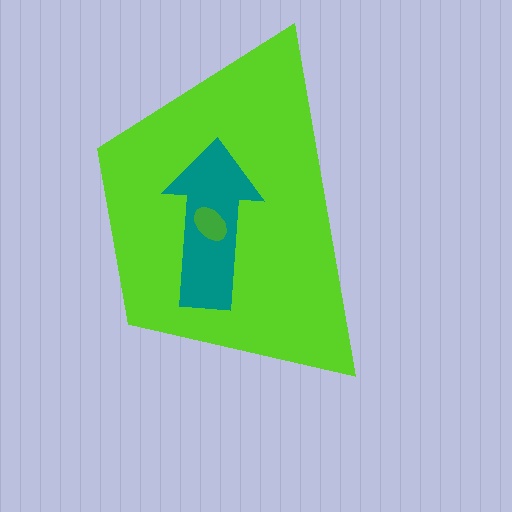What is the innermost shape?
The green ellipse.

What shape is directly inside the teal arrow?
The green ellipse.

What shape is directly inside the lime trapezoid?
The teal arrow.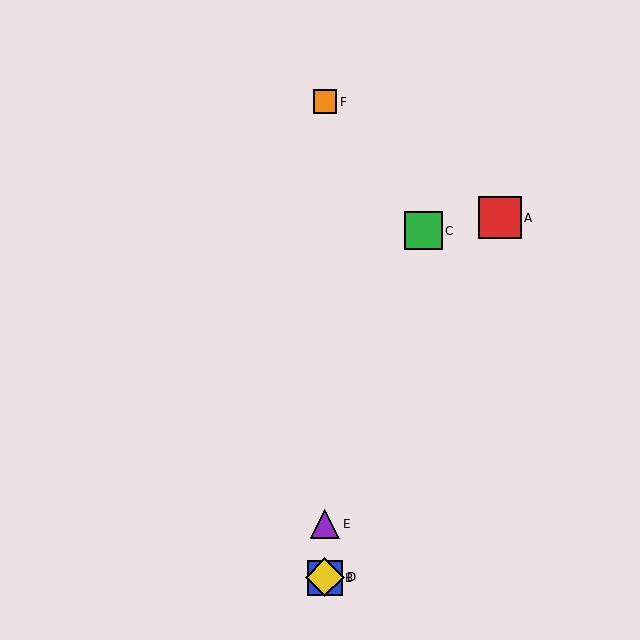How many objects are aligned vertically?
4 objects (B, D, E, F) are aligned vertically.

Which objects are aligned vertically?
Objects B, D, E, F are aligned vertically.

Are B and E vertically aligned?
Yes, both are at x≈325.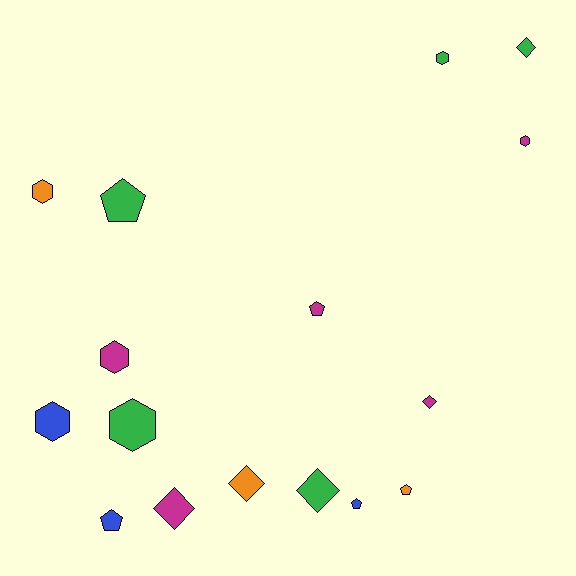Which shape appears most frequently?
Hexagon, with 6 objects.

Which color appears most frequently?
Magenta, with 5 objects.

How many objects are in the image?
There are 16 objects.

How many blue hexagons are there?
There is 1 blue hexagon.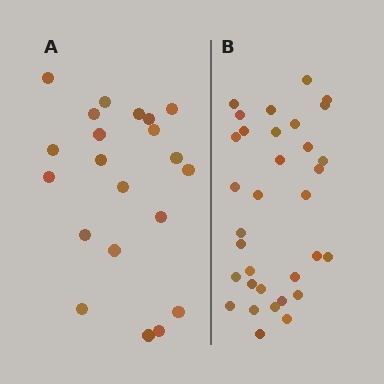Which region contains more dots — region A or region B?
Region B (the right region) has more dots.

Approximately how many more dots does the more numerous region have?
Region B has roughly 12 or so more dots than region A.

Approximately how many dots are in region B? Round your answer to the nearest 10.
About 30 dots. (The exact count is 33, which rounds to 30.)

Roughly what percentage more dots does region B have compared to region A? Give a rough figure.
About 55% more.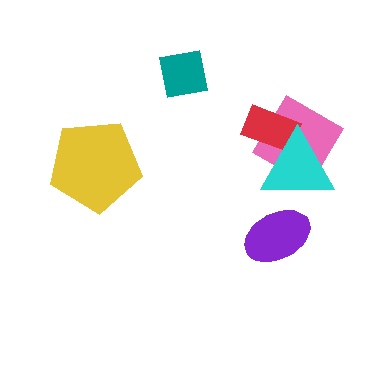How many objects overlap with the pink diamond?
2 objects overlap with the pink diamond.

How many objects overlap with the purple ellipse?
0 objects overlap with the purple ellipse.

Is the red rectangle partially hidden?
Yes, it is partially covered by another shape.